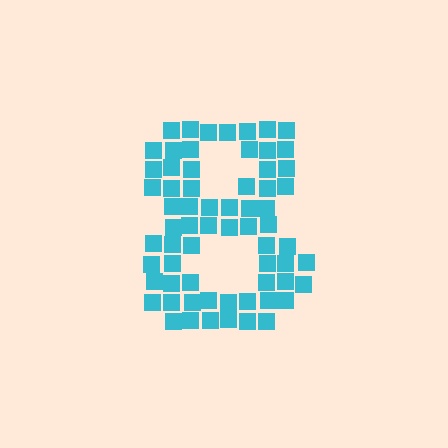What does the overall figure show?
The overall figure shows the digit 8.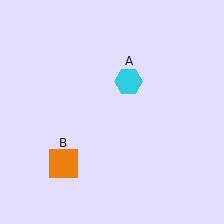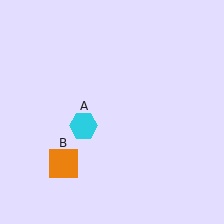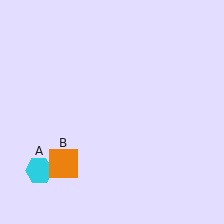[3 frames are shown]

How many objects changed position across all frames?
1 object changed position: cyan hexagon (object A).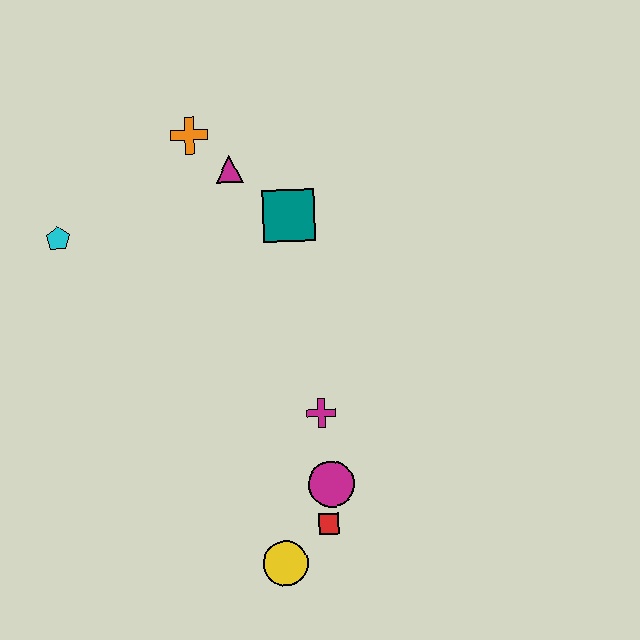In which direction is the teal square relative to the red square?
The teal square is above the red square.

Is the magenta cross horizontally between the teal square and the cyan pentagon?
No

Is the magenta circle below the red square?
No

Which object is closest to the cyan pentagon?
The orange cross is closest to the cyan pentagon.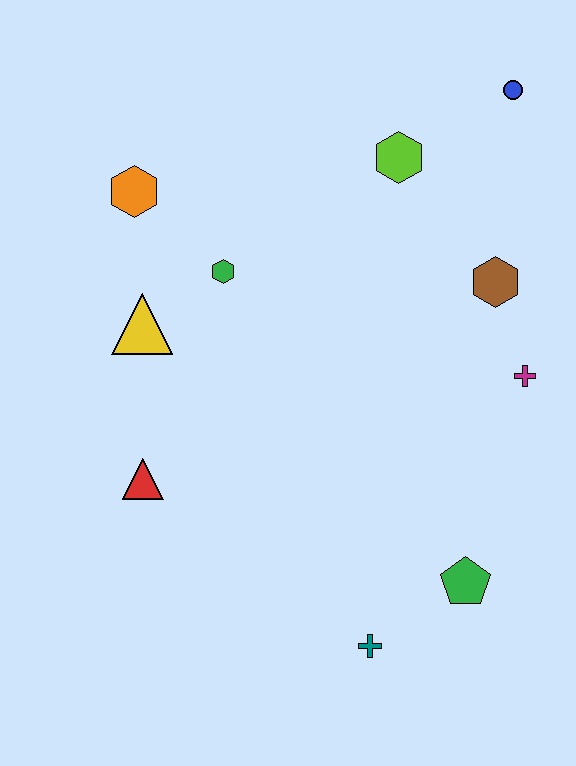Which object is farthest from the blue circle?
The teal cross is farthest from the blue circle.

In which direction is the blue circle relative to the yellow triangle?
The blue circle is to the right of the yellow triangle.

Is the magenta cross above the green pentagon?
Yes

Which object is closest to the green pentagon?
The teal cross is closest to the green pentagon.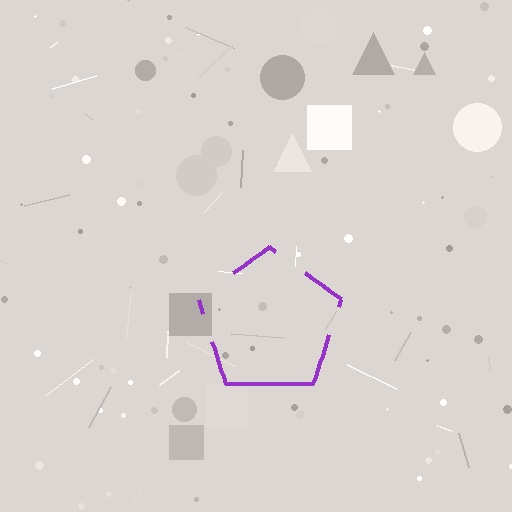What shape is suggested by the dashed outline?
The dashed outline suggests a pentagon.